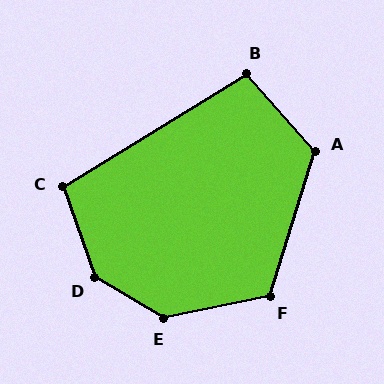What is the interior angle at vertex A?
Approximately 121 degrees (obtuse).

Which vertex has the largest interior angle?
D, at approximately 140 degrees.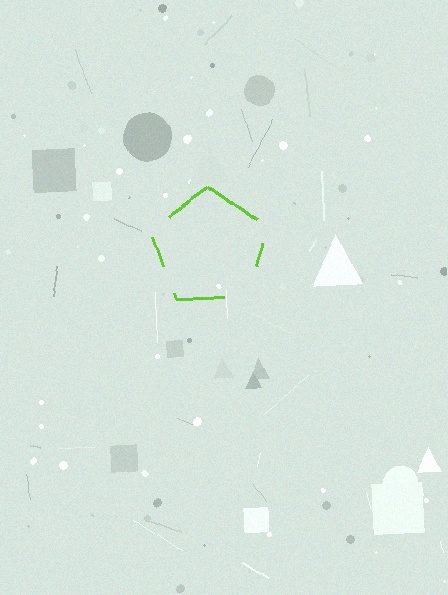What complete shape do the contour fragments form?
The contour fragments form a pentagon.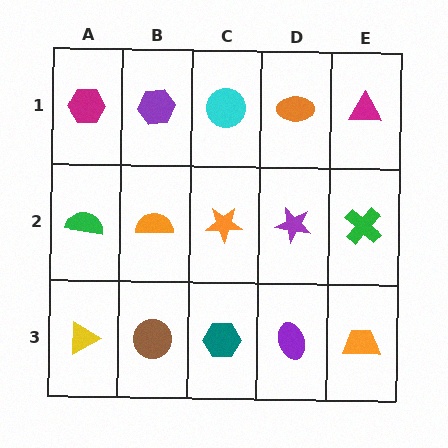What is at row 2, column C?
An orange star.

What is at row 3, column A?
A yellow triangle.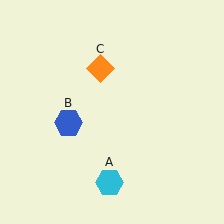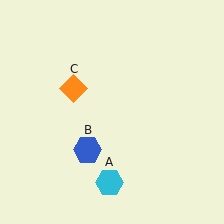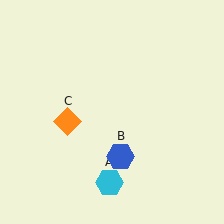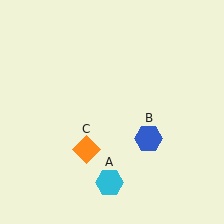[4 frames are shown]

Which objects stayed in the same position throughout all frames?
Cyan hexagon (object A) remained stationary.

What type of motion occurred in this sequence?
The blue hexagon (object B), orange diamond (object C) rotated counterclockwise around the center of the scene.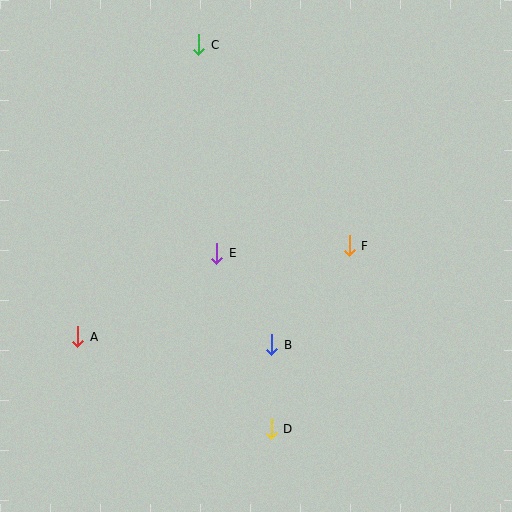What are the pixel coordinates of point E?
Point E is at (217, 253).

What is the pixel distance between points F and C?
The distance between F and C is 251 pixels.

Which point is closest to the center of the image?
Point E at (217, 253) is closest to the center.